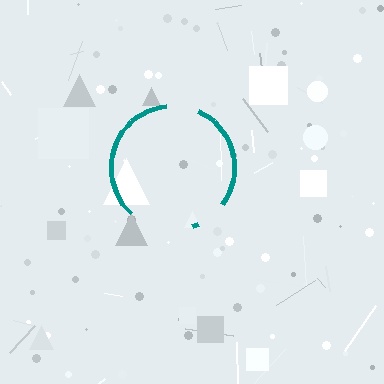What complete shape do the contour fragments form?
The contour fragments form a circle.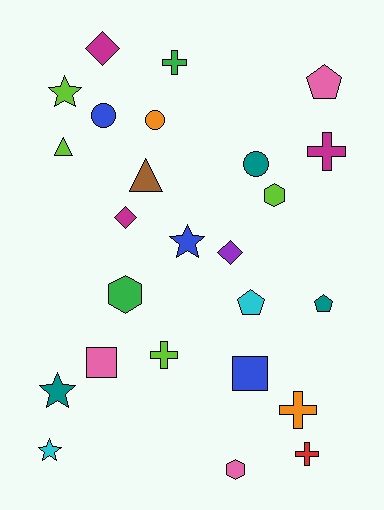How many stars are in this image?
There are 4 stars.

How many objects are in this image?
There are 25 objects.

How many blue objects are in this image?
There are 3 blue objects.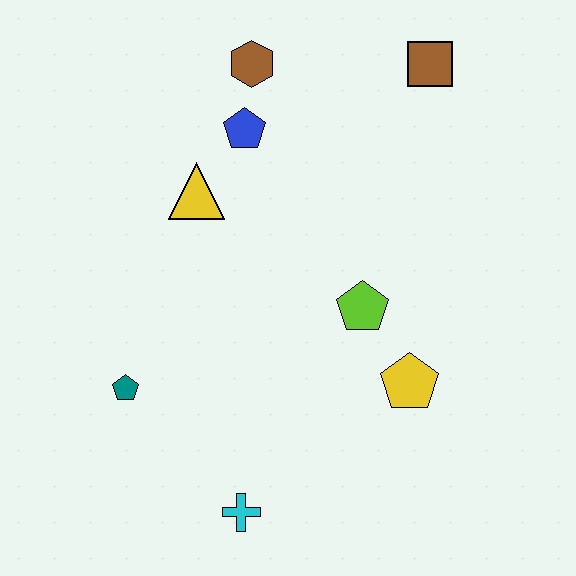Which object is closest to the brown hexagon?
The blue pentagon is closest to the brown hexagon.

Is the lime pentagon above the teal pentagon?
Yes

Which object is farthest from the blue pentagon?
The cyan cross is farthest from the blue pentagon.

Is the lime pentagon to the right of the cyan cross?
Yes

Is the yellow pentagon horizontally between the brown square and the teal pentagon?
Yes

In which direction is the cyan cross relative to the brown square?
The cyan cross is below the brown square.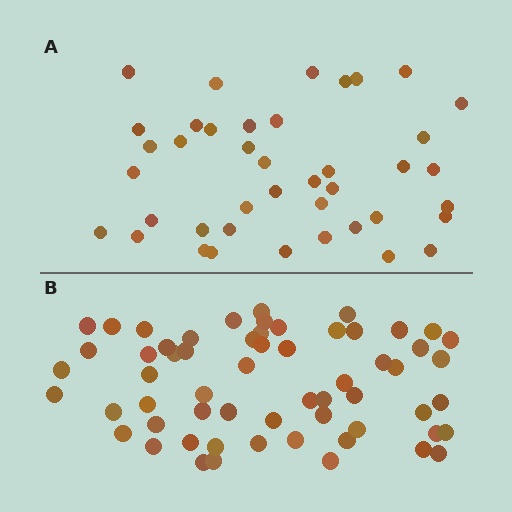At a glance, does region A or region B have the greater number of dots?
Region B (the bottom region) has more dots.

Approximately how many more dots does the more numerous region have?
Region B has approximately 20 more dots than region A.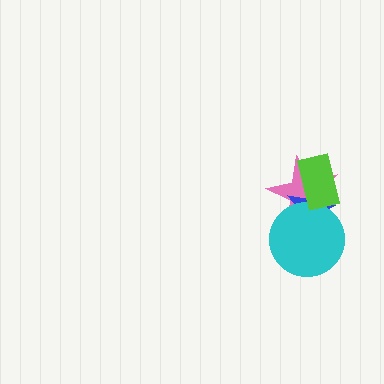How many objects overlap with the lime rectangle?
2 objects overlap with the lime rectangle.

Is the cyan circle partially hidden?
No, no other shape covers it.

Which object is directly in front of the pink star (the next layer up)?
The blue star is directly in front of the pink star.